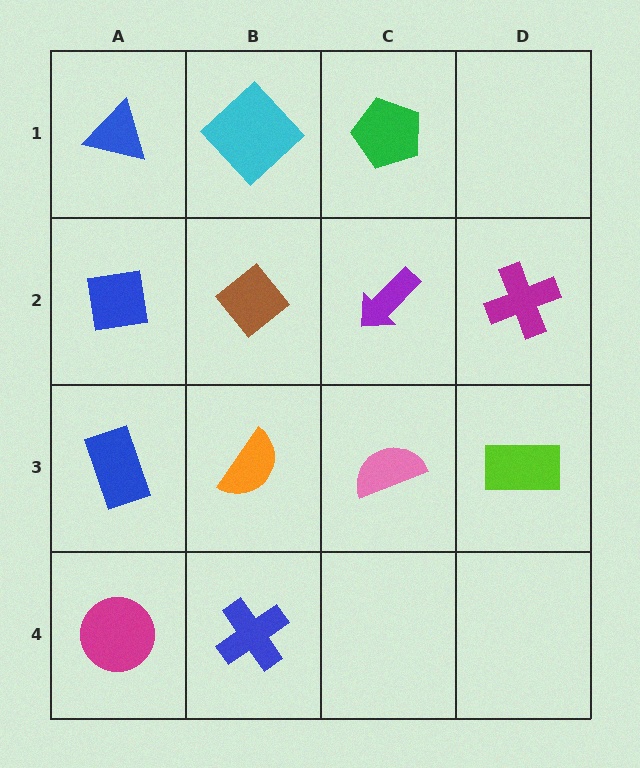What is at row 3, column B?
An orange semicircle.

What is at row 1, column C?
A green pentagon.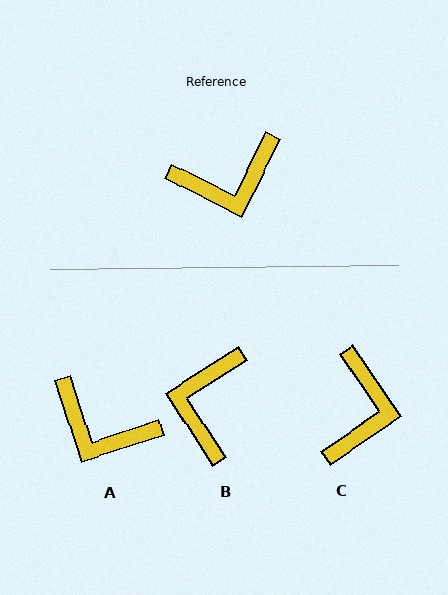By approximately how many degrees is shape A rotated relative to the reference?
Approximately 45 degrees clockwise.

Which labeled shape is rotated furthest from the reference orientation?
B, about 121 degrees away.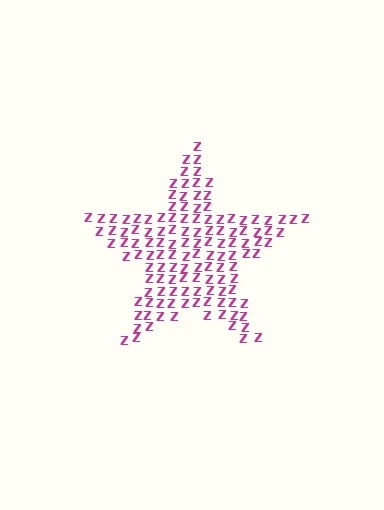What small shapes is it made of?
It is made of small letter Z's.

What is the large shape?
The large shape is a star.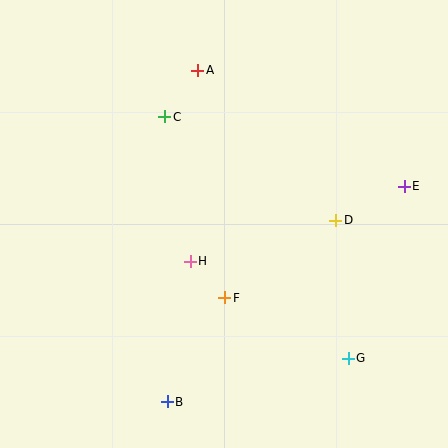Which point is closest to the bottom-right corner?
Point G is closest to the bottom-right corner.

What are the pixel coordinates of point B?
Point B is at (167, 402).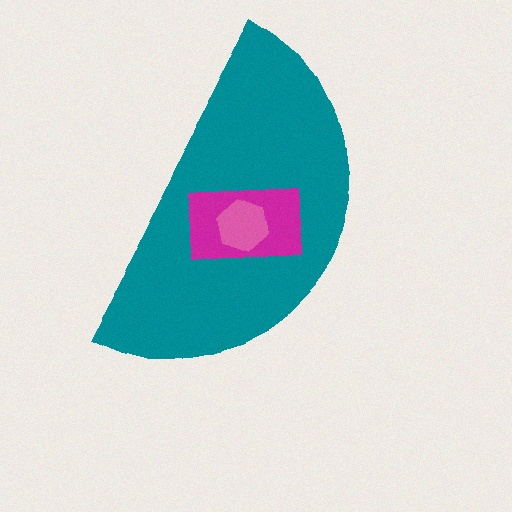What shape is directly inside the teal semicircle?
The magenta rectangle.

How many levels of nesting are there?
3.